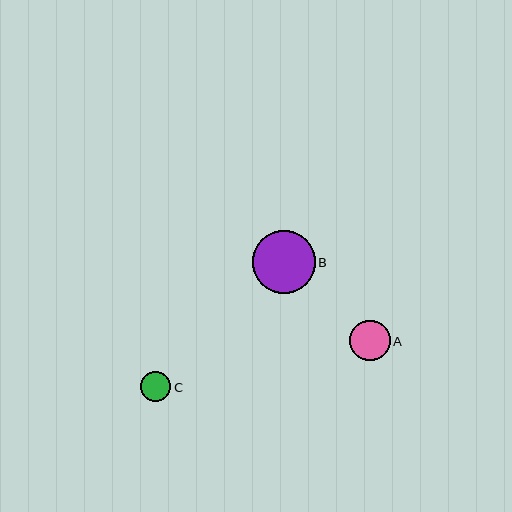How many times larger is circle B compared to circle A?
Circle B is approximately 1.6 times the size of circle A.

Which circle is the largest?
Circle B is the largest with a size of approximately 63 pixels.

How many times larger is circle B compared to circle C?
Circle B is approximately 2.1 times the size of circle C.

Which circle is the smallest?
Circle C is the smallest with a size of approximately 30 pixels.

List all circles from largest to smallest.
From largest to smallest: B, A, C.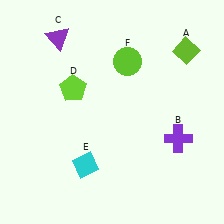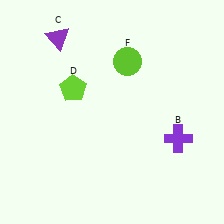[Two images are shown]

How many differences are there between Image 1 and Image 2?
There are 2 differences between the two images.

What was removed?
The lime diamond (A), the cyan diamond (E) were removed in Image 2.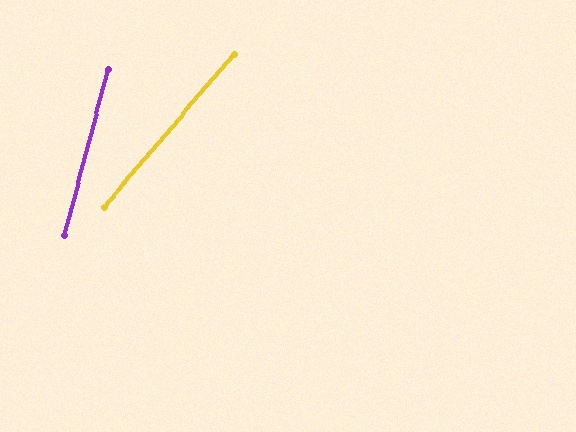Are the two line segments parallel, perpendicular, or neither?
Neither parallel nor perpendicular — they differ by about 26°.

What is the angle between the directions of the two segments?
Approximately 26 degrees.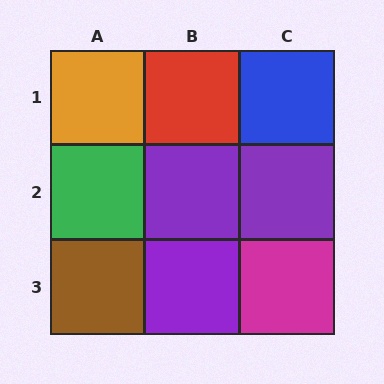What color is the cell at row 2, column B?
Purple.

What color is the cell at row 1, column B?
Red.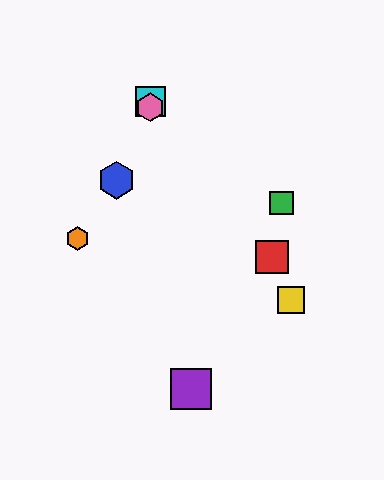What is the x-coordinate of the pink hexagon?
The pink hexagon is at x≈150.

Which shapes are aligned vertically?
The cyan square, the pink hexagon are aligned vertically.